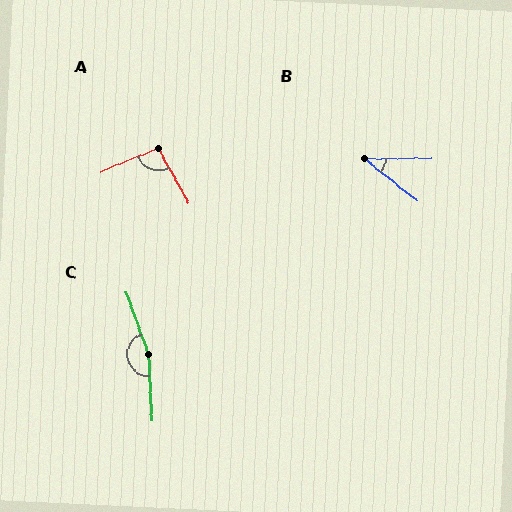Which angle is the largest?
C, at approximately 163 degrees.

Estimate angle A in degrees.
Approximately 96 degrees.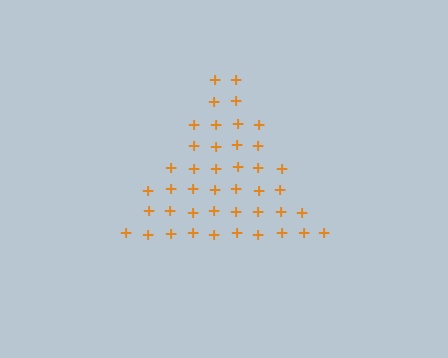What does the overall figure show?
The overall figure shows a triangle.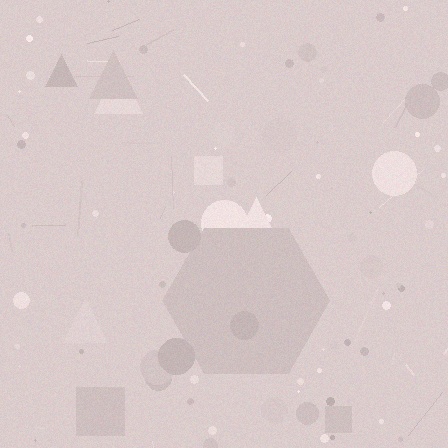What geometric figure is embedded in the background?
A hexagon is embedded in the background.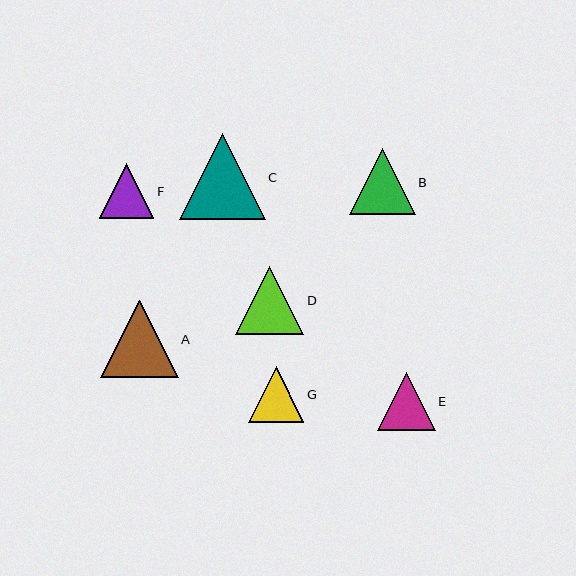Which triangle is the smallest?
Triangle F is the smallest with a size of approximately 54 pixels.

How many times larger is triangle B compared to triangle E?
Triangle B is approximately 1.1 times the size of triangle E.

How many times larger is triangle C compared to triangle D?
Triangle C is approximately 1.3 times the size of triangle D.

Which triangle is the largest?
Triangle C is the largest with a size of approximately 86 pixels.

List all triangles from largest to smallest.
From largest to smallest: C, A, D, B, E, G, F.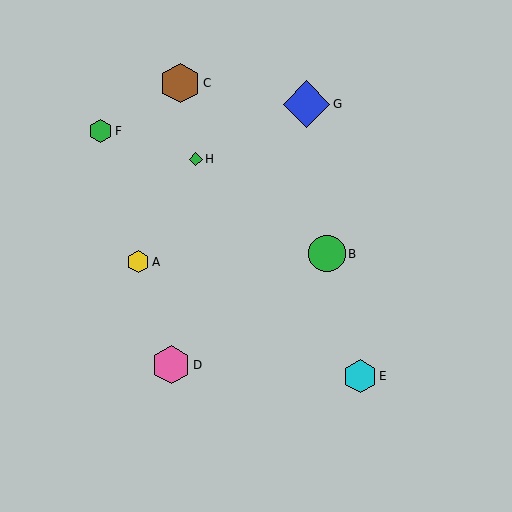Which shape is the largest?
The blue diamond (labeled G) is the largest.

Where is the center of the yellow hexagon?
The center of the yellow hexagon is at (138, 262).